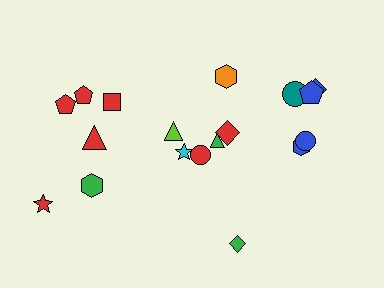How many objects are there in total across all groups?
There are 18 objects.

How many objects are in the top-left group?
There are 5 objects.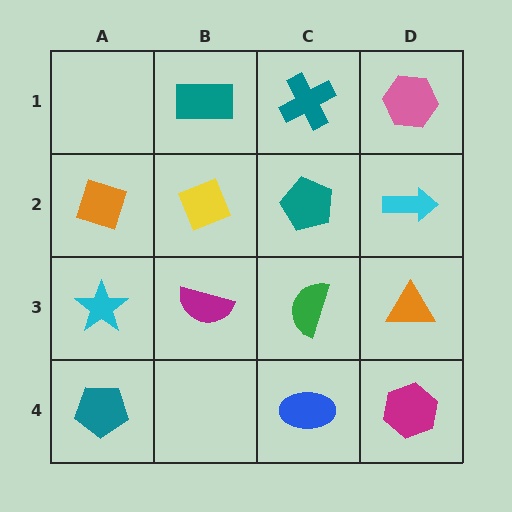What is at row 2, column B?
A yellow diamond.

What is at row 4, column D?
A magenta hexagon.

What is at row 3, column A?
A cyan star.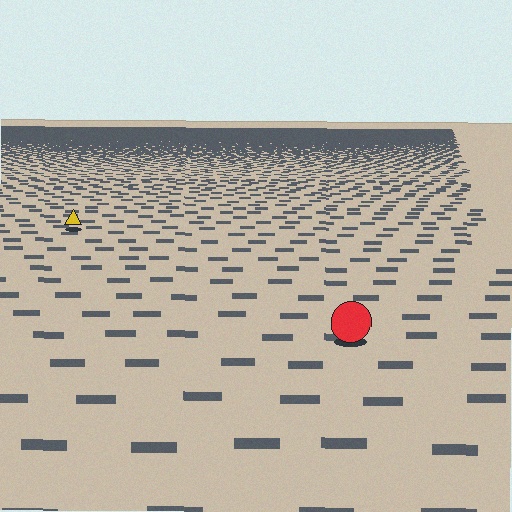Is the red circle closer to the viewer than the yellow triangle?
Yes. The red circle is closer — you can tell from the texture gradient: the ground texture is coarser near it.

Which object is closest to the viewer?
The red circle is closest. The texture marks near it are larger and more spread out.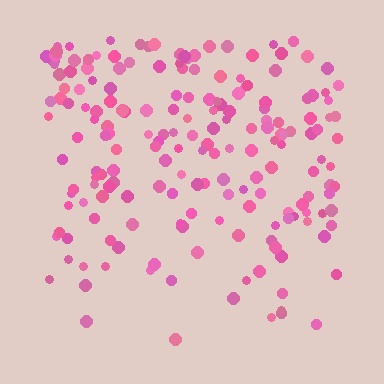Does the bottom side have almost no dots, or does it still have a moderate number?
Still a moderate number, just noticeably fewer than the top.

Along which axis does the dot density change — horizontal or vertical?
Vertical.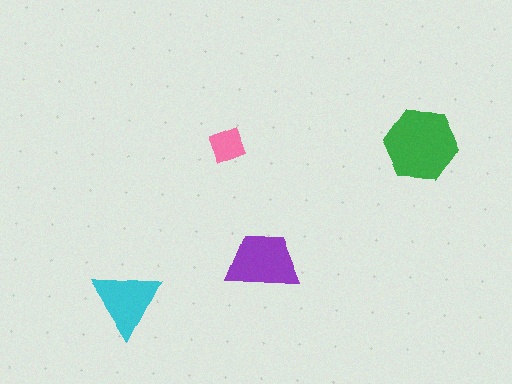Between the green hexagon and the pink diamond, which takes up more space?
The green hexagon.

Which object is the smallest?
The pink diamond.